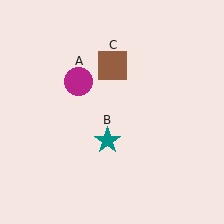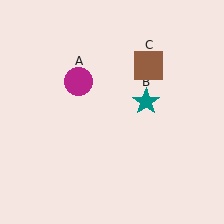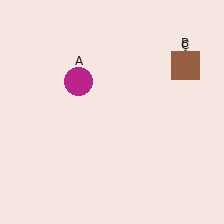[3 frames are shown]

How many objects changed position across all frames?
2 objects changed position: teal star (object B), brown square (object C).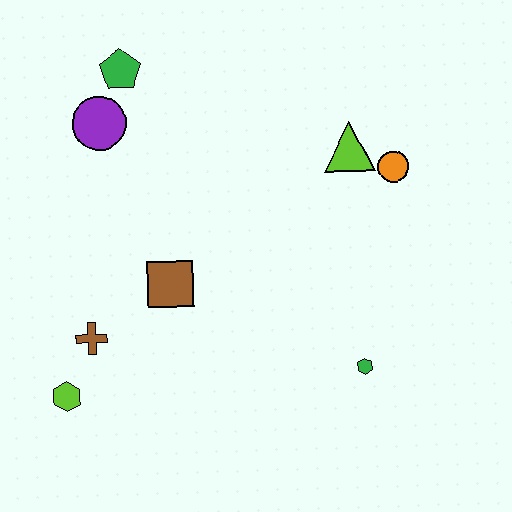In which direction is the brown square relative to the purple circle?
The brown square is below the purple circle.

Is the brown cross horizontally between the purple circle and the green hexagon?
No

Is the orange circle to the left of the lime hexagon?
No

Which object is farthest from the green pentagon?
The green hexagon is farthest from the green pentagon.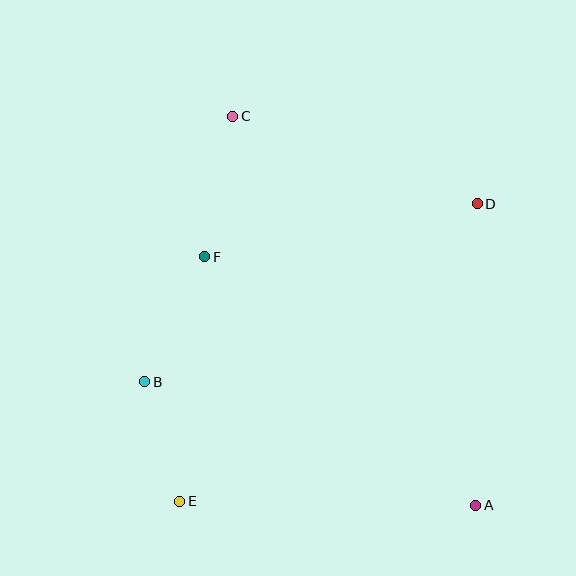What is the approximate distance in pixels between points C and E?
The distance between C and E is approximately 389 pixels.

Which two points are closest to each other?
Points B and E are closest to each other.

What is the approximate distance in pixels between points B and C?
The distance between B and C is approximately 280 pixels.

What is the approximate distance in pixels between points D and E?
The distance between D and E is approximately 421 pixels.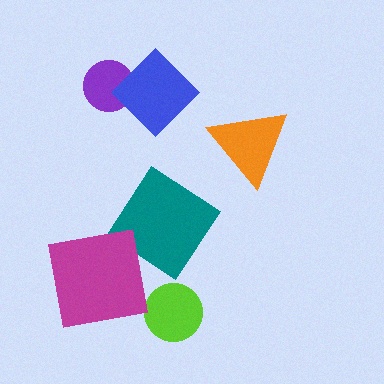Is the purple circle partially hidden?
Yes, it is partially covered by another shape.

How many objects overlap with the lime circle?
0 objects overlap with the lime circle.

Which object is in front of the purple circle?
The blue diamond is in front of the purple circle.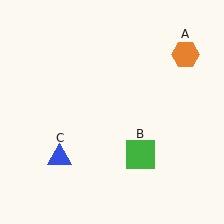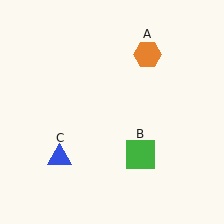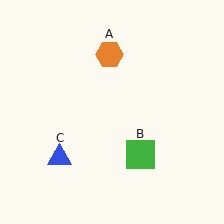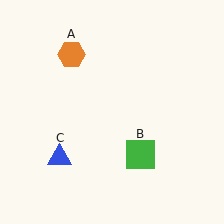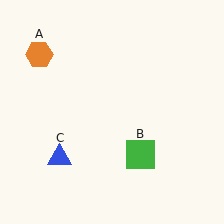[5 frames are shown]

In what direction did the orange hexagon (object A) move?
The orange hexagon (object A) moved left.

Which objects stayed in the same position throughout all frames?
Green square (object B) and blue triangle (object C) remained stationary.